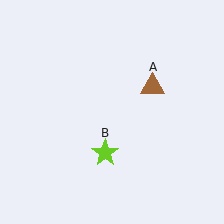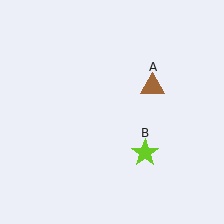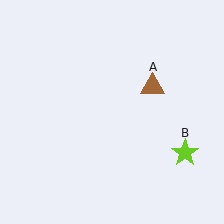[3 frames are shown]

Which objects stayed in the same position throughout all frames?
Brown triangle (object A) remained stationary.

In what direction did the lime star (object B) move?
The lime star (object B) moved right.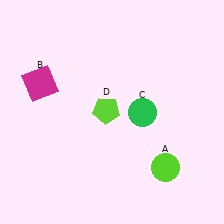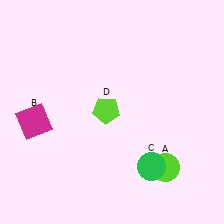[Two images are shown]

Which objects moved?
The objects that moved are: the magenta square (B), the green circle (C).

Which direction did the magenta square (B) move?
The magenta square (B) moved down.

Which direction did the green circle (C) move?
The green circle (C) moved down.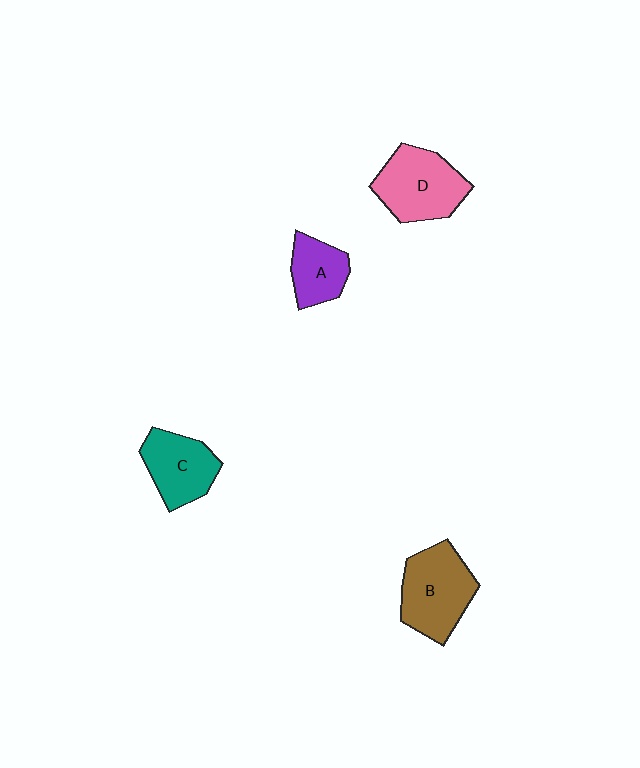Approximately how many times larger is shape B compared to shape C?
Approximately 1.2 times.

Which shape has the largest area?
Shape B (brown).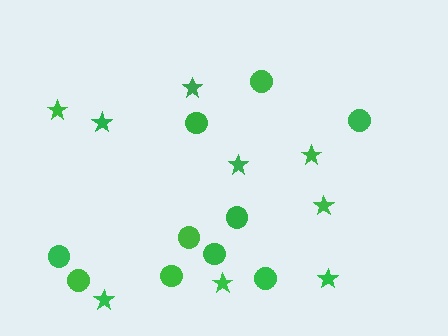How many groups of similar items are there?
There are 2 groups: one group of stars (9) and one group of circles (10).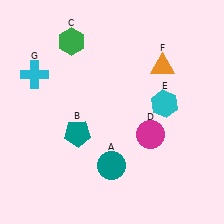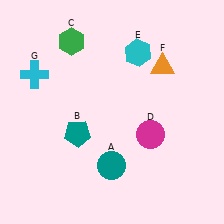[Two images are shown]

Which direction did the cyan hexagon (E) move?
The cyan hexagon (E) moved up.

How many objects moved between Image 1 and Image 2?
1 object moved between the two images.